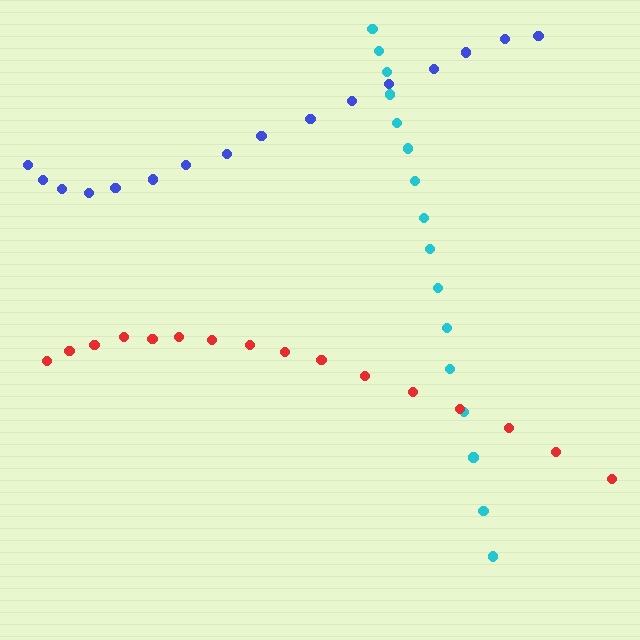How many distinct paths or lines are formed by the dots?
There are 3 distinct paths.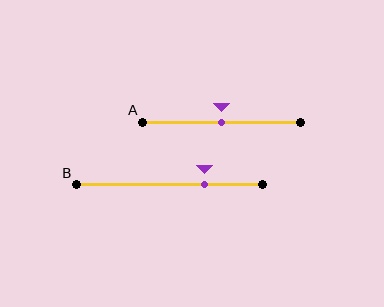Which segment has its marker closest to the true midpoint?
Segment A has its marker closest to the true midpoint.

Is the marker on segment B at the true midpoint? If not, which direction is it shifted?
No, the marker on segment B is shifted to the right by about 19% of the segment length.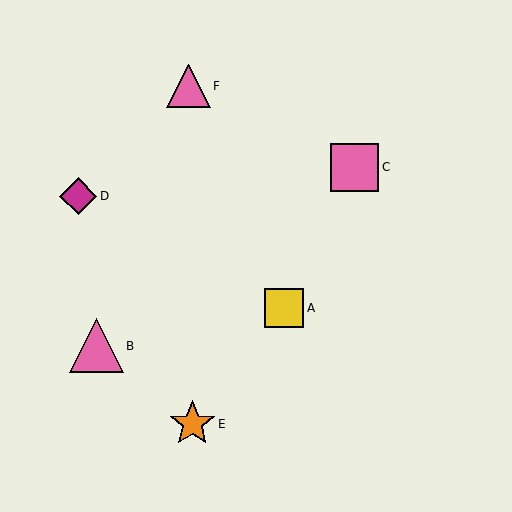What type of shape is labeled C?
Shape C is a pink square.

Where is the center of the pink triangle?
The center of the pink triangle is at (188, 86).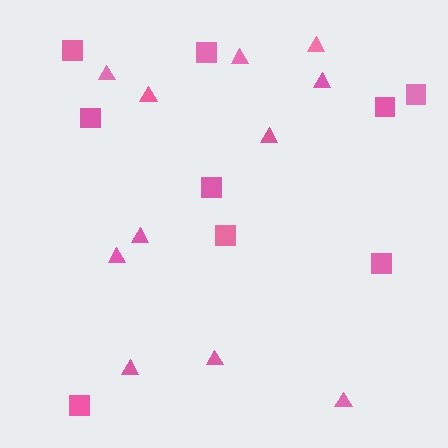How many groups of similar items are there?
There are 2 groups: one group of squares (9) and one group of triangles (11).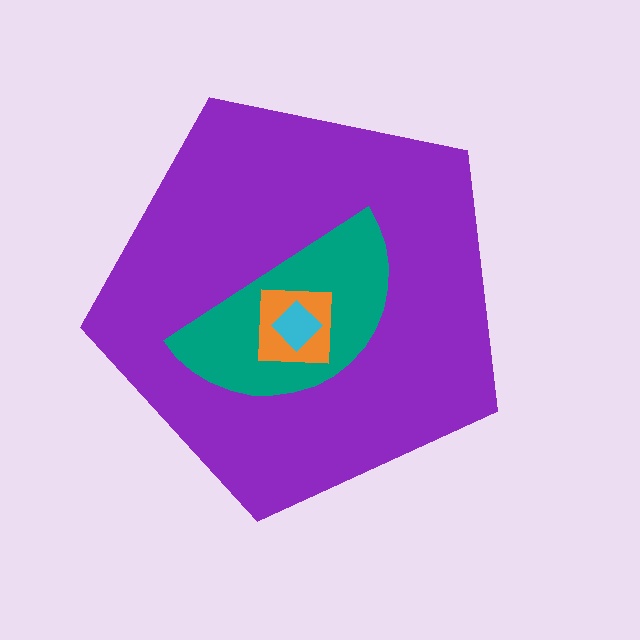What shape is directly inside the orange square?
The cyan diamond.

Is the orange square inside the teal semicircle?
Yes.